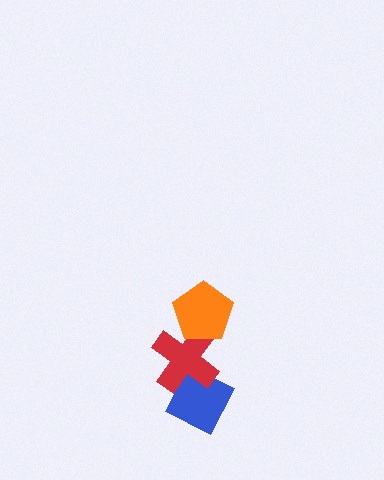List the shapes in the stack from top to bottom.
From top to bottom: the orange pentagon, the red cross, the blue diamond.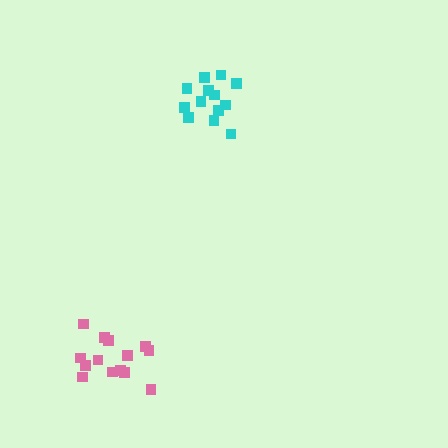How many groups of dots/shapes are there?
There are 2 groups.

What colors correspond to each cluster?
The clusters are colored: cyan, pink.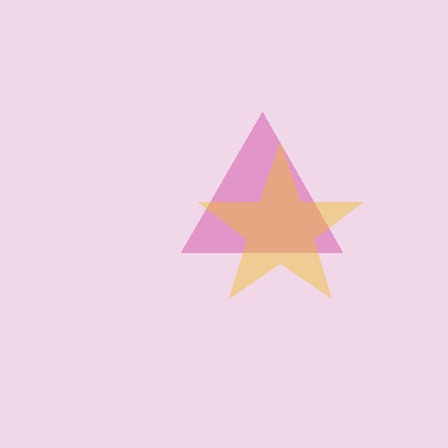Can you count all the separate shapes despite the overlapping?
Yes, there are 2 separate shapes.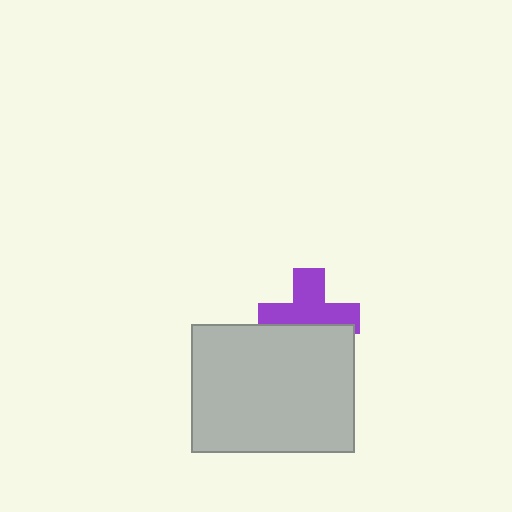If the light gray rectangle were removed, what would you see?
You would see the complete purple cross.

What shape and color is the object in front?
The object in front is a light gray rectangle.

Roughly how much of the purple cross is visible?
About half of it is visible (roughly 60%).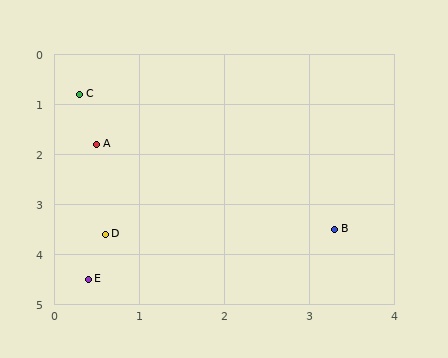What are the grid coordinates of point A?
Point A is at approximately (0.5, 1.8).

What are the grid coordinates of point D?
Point D is at approximately (0.6, 3.6).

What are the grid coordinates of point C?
Point C is at approximately (0.3, 0.8).